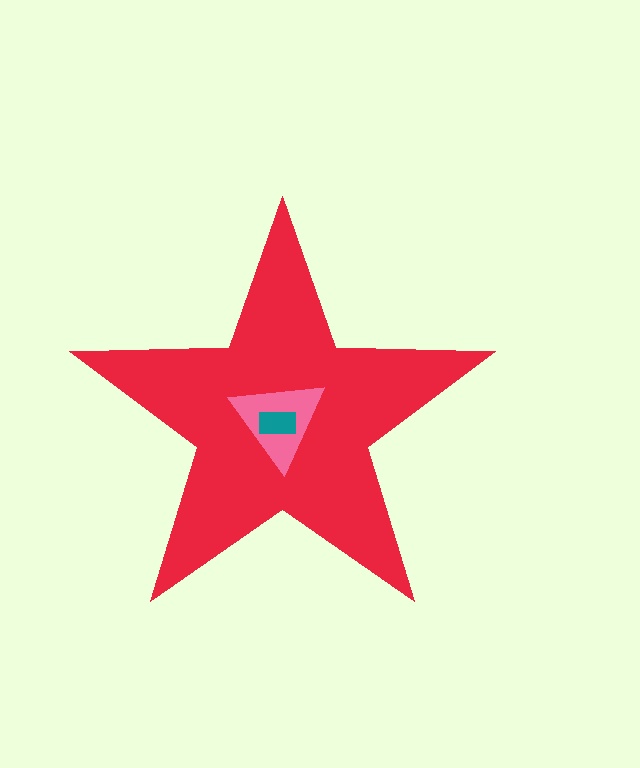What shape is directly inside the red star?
The pink triangle.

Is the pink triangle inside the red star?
Yes.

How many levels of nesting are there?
3.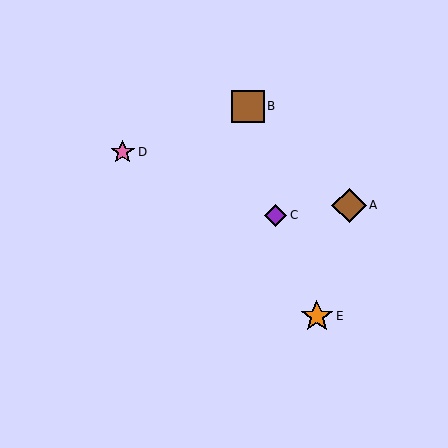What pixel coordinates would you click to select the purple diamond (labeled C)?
Click at (276, 215) to select the purple diamond C.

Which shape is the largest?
The brown diamond (labeled A) is the largest.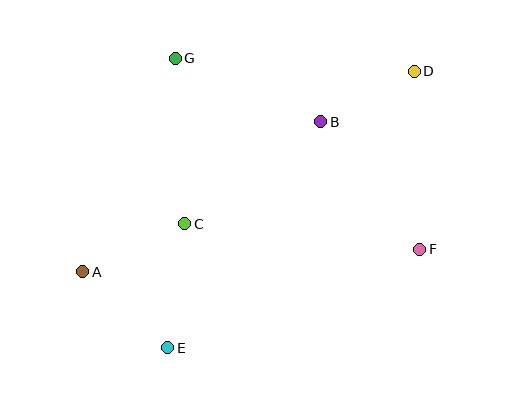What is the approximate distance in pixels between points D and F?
The distance between D and F is approximately 178 pixels.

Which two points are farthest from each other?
Points A and D are farthest from each other.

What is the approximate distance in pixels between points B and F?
The distance between B and F is approximately 161 pixels.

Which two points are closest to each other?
Points B and D are closest to each other.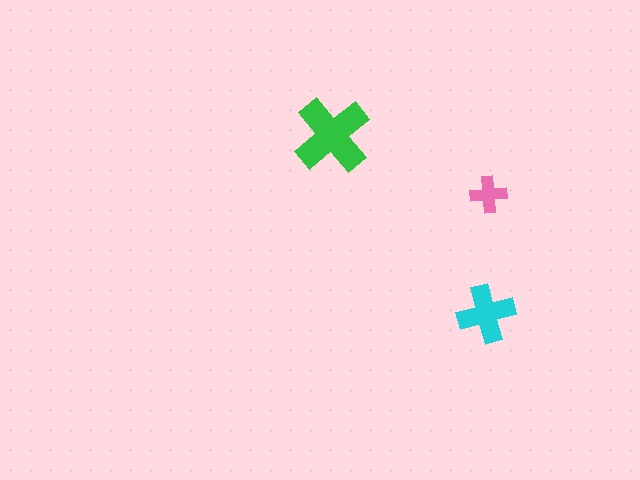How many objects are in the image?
There are 3 objects in the image.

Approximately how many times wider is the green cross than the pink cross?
About 2 times wider.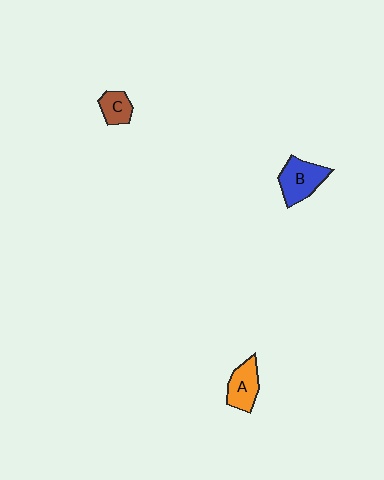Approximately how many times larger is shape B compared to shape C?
Approximately 1.7 times.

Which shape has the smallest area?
Shape C (brown).